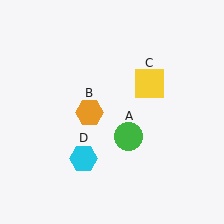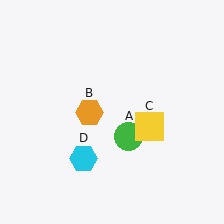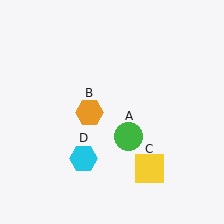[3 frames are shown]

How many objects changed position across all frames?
1 object changed position: yellow square (object C).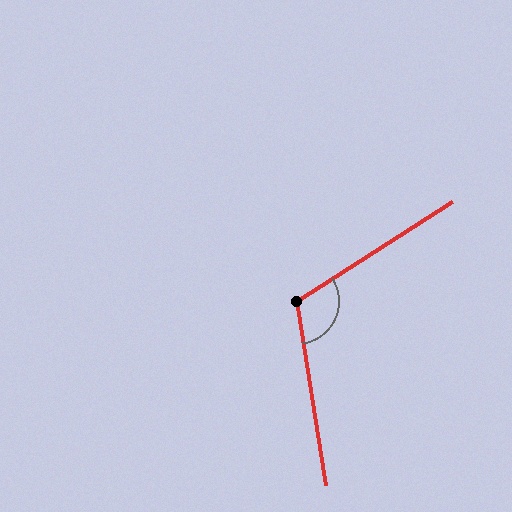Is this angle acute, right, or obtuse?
It is obtuse.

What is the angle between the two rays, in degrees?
Approximately 114 degrees.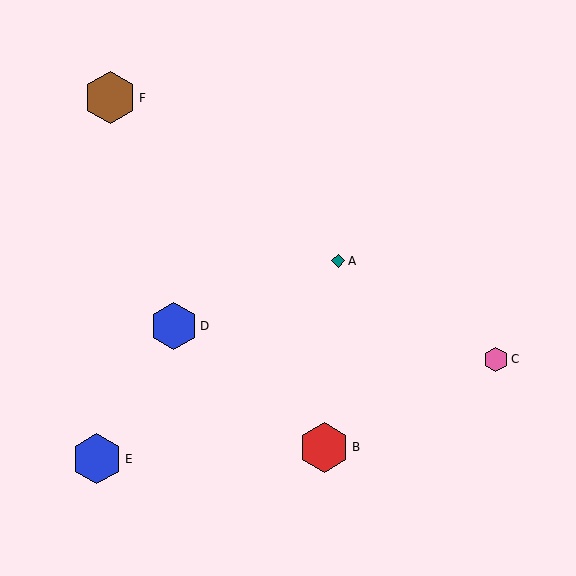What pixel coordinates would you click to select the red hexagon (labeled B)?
Click at (324, 447) to select the red hexagon B.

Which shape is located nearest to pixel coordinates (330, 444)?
The red hexagon (labeled B) at (324, 447) is nearest to that location.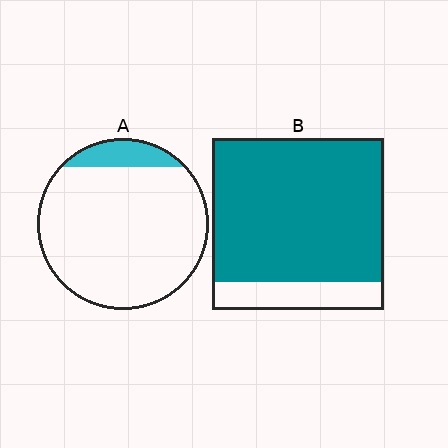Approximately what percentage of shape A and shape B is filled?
A is approximately 10% and B is approximately 85%.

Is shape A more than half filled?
No.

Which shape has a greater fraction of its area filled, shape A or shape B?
Shape B.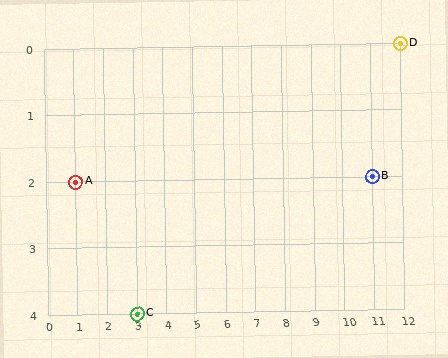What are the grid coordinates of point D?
Point D is at grid coordinates (12, 0).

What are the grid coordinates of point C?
Point C is at grid coordinates (3, 4).